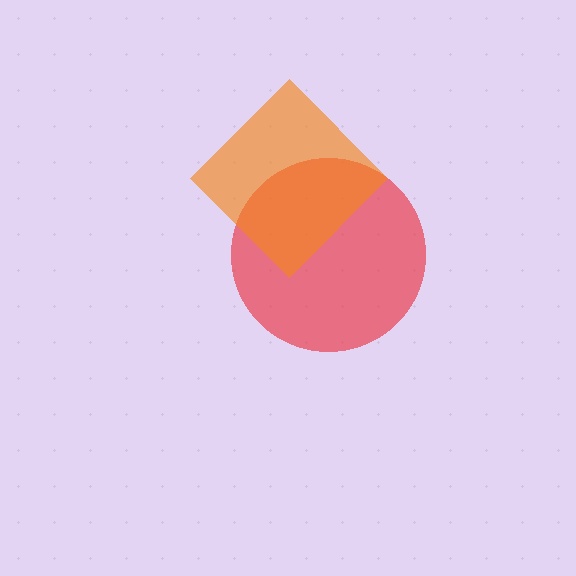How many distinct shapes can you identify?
There are 2 distinct shapes: a red circle, an orange diamond.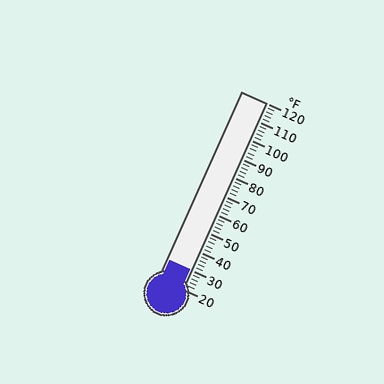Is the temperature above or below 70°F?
The temperature is below 70°F.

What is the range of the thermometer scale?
The thermometer scale ranges from 20°F to 120°F.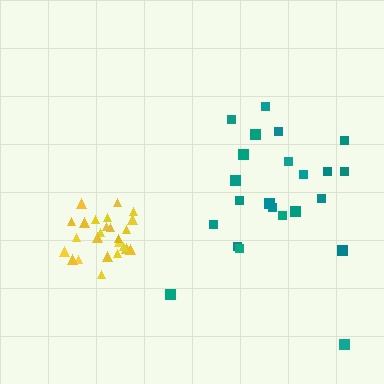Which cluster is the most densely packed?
Yellow.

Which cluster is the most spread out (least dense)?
Teal.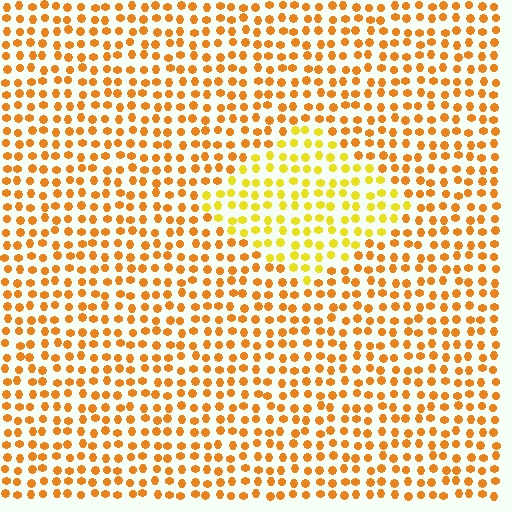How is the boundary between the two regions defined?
The boundary is defined purely by a slight shift in hue (about 28 degrees). Spacing, size, and orientation are identical on both sides.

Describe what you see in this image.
The image is filled with small orange elements in a uniform arrangement. A diamond-shaped region is visible where the elements are tinted to a slightly different hue, forming a subtle color boundary.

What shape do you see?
I see a diamond.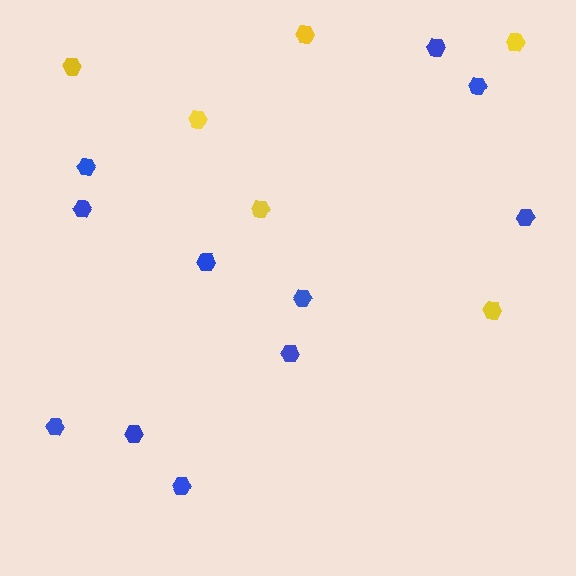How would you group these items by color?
There are 2 groups: one group of yellow hexagons (6) and one group of blue hexagons (11).